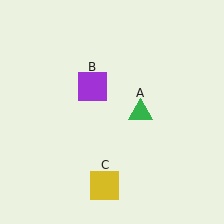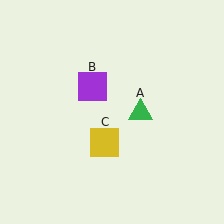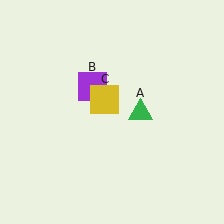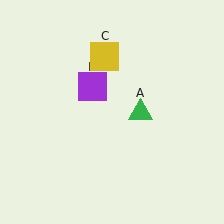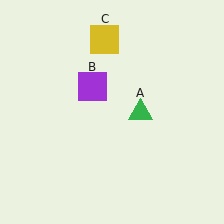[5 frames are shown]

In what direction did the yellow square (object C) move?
The yellow square (object C) moved up.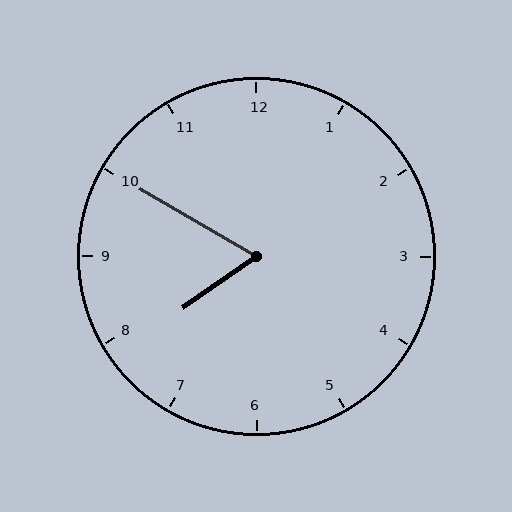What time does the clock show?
7:50.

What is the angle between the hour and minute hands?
Approximately 65 degrees.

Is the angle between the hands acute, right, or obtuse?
It is acute.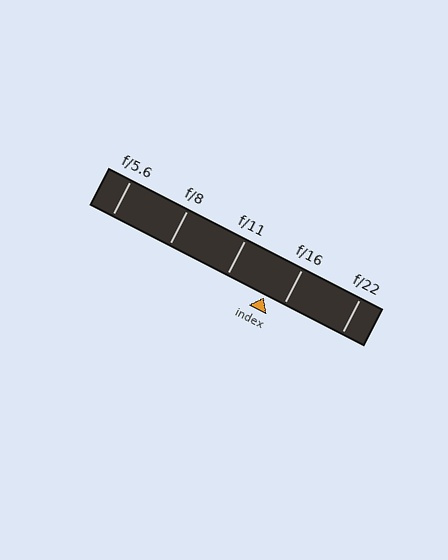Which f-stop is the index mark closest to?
The index mark is closest to f/16.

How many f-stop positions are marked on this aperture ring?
There are 5 f-stop positions marked.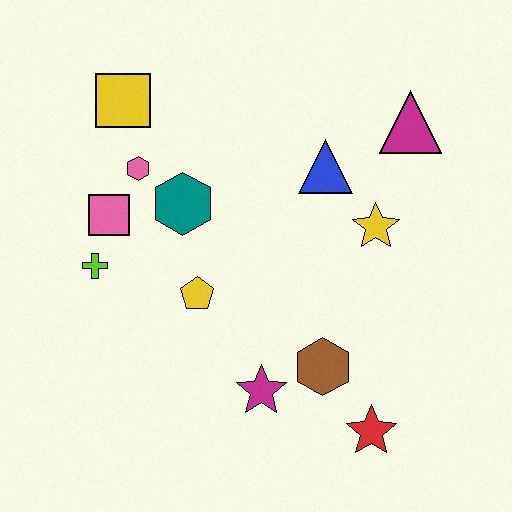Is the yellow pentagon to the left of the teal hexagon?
No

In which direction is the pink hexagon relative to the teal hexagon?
The pink hexagon is to the left of the teal hexagon.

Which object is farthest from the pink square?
The red star is farthest from the pink square.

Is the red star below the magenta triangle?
Yes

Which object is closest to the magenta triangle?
The blue triangle is closest to the magenta triangle.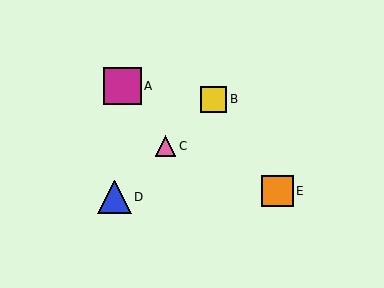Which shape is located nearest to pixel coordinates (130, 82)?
The magenta square (labeled A) at (122, 86) is nearest to that location.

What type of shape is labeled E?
Shape E is an orange square.